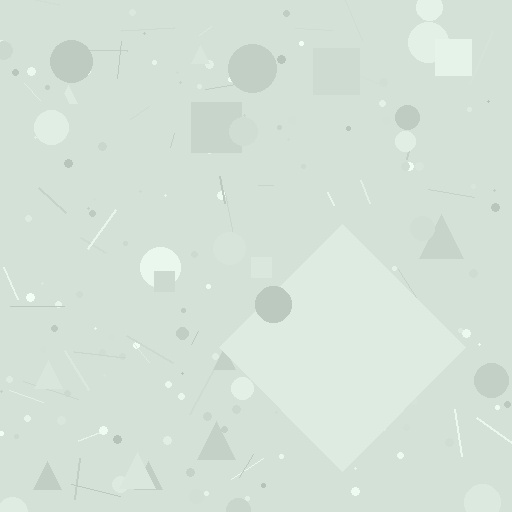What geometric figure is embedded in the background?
A diamond is embedded in the background.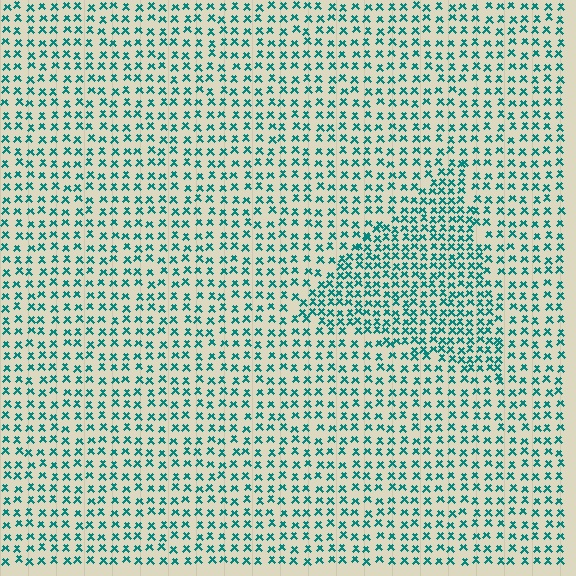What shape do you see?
I see a triangle.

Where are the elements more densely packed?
The elements are more densely packed inside the triangle boundary.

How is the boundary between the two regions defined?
The boundary is defined by a change in element density (approximately 1.7x ratio). All elements are the same color, size, and shape.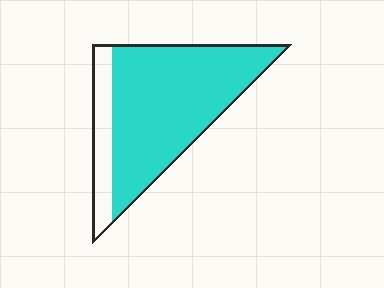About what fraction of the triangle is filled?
About four fifths (4/5).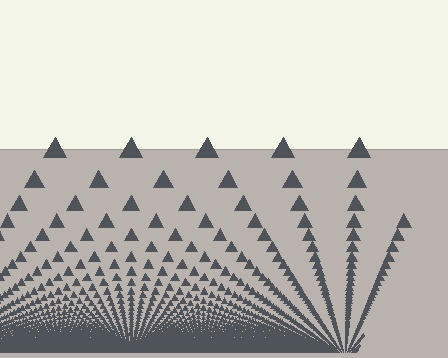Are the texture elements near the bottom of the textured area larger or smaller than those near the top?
Smaller. The gradient is inverted — elements near the bottom are smaller and denser.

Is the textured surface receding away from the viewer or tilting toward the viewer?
The surface appears to tilt toward the viewer. Texture elements get larger and sparser toward the top.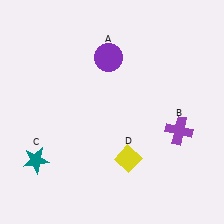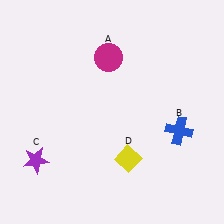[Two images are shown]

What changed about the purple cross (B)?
In Image 1, B is purple. In Image 2, it changed to blue.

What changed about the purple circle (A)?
In Image 1, A is purple. In Image 2, it changed to magenta.